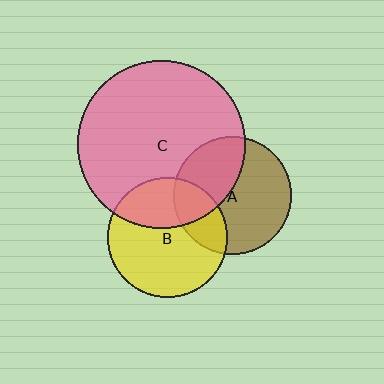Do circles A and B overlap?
Yes.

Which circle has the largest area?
Circle C (pink).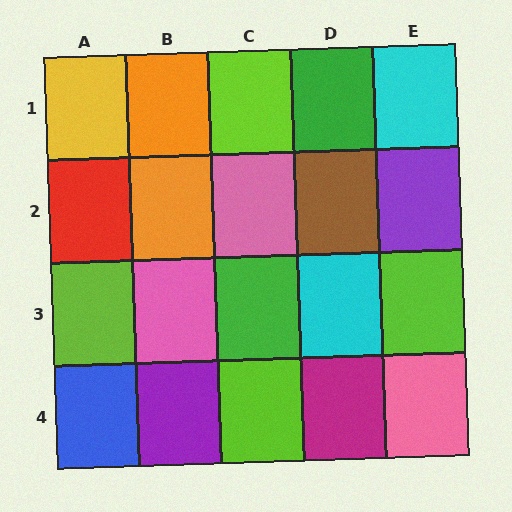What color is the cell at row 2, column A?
Red.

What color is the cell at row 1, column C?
Lime.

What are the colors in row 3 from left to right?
Lime, pink, green, cyan, lime.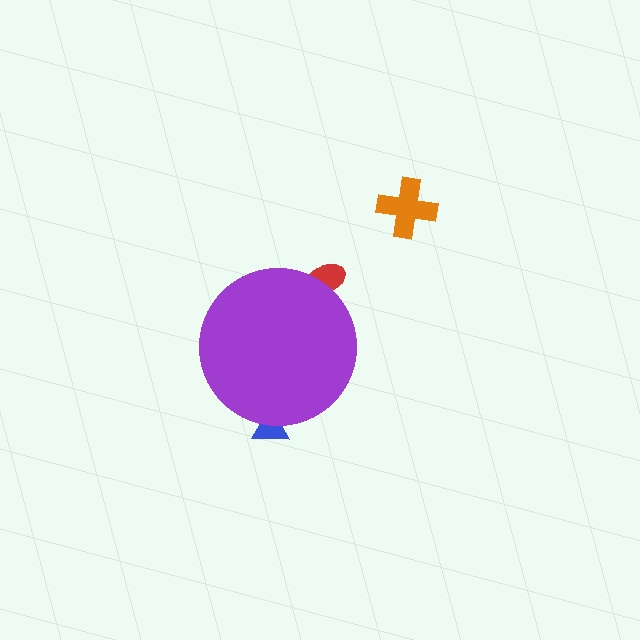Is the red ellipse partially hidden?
Yes, the red ellipse is partially hidden behind the purple circle.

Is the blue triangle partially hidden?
Yes, the blue triangle is partially hidden behind the purple circle.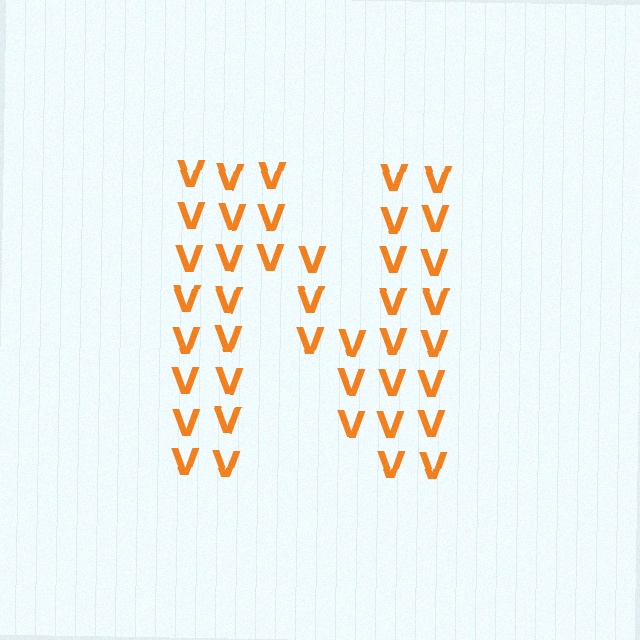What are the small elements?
The small elements are letter V's.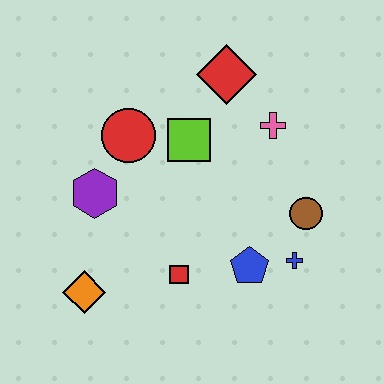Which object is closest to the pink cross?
The red diamond is closest to the pink cross.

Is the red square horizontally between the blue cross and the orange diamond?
Yes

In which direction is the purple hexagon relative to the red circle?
The purple hexagon is below the red circle.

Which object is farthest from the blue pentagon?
The red diamond is farthest from the blue pentagon.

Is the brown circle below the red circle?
Yes